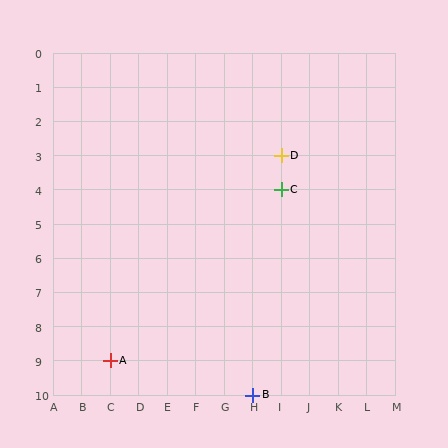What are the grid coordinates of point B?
Point B is at grid coordinates (H, 10).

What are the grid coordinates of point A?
Point A is at grid coordinates (C, 9).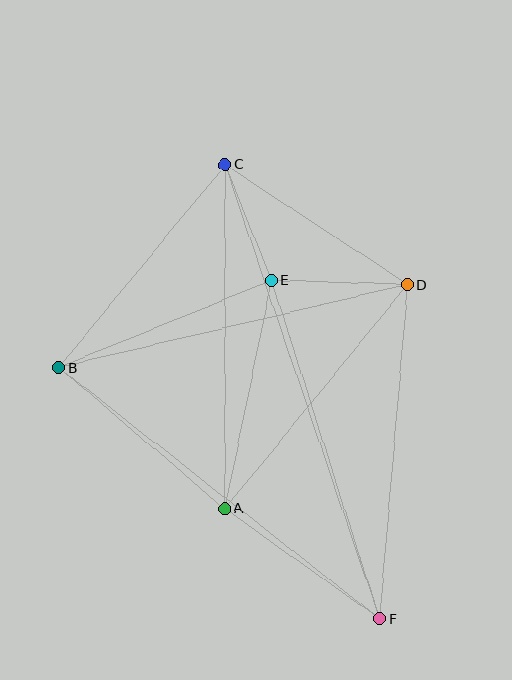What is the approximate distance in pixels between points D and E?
The distance between D and E is approximately 136 pixels.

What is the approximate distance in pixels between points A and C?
The distance between A and C is approximately 344 pixels.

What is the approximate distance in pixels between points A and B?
The distance between A and B is approximately 217 pixels.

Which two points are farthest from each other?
Points C and F are farthest from each other.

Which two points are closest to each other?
Points C and E are closest to each other.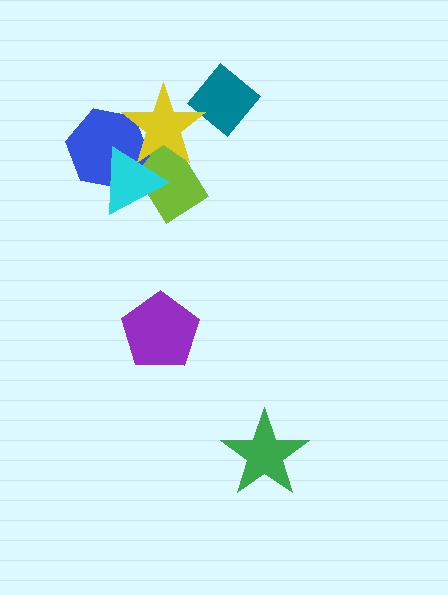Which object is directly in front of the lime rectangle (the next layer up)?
The blue hexagon is directly in front of the lime rectangle.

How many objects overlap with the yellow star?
3 objects overlap with the yellow star.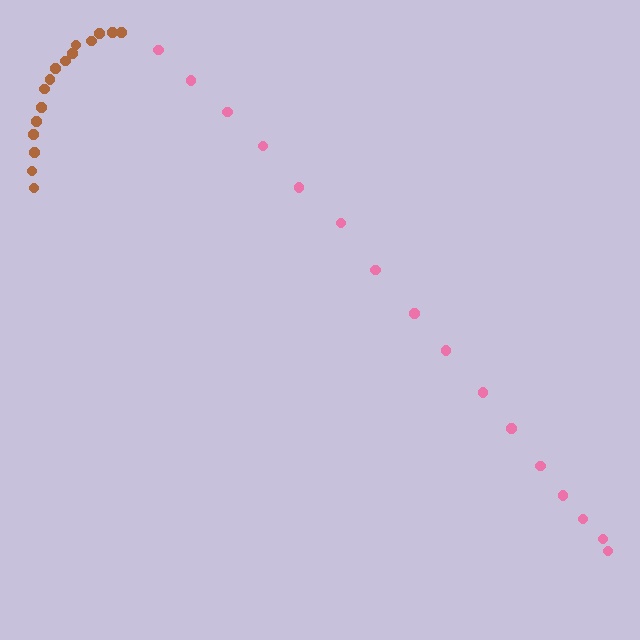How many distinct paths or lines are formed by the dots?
There are 2 distinct paths.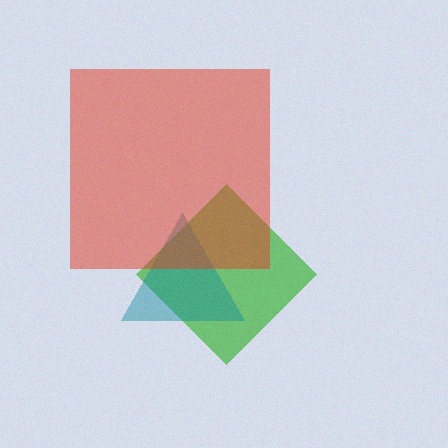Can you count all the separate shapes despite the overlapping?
Yes, there are 3 separate shapes.